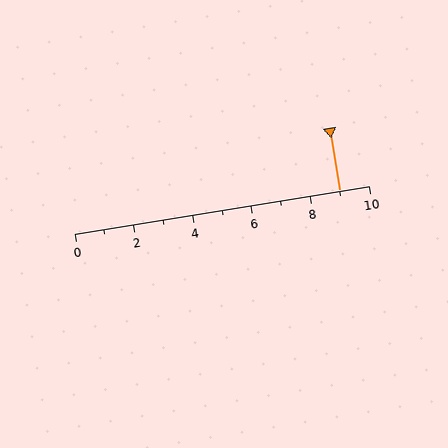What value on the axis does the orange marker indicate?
The marker indicates approximately 9.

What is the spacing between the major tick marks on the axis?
The major ticks are spaced 2 apart.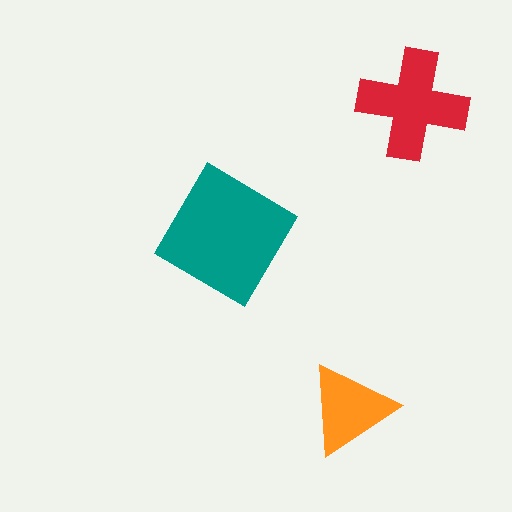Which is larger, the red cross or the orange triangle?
The red cross.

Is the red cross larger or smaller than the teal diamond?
Smaller.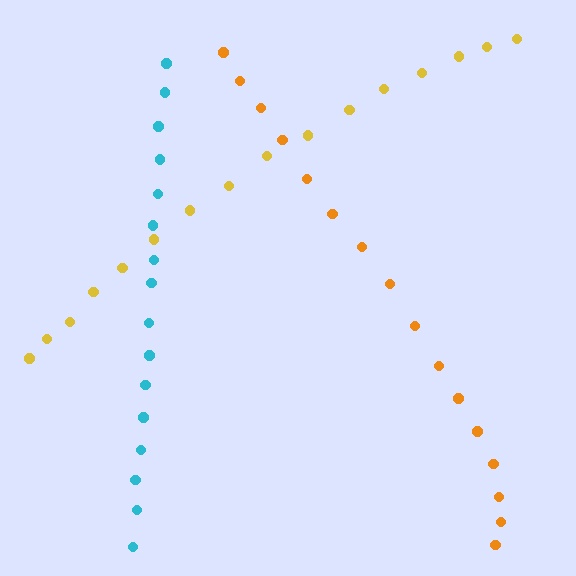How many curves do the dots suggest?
There are 3 distinct paths.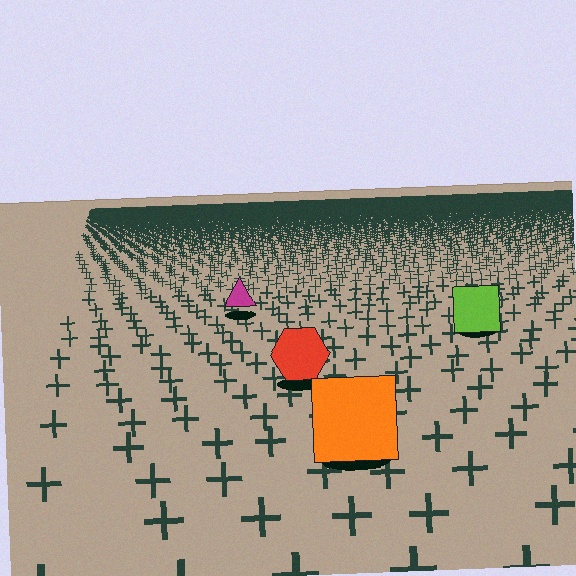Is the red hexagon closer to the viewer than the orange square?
No. The orange square is closer — you can tell from the texture gradient: the ground texture is coarser near it.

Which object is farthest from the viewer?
The magenta triangle is farthest from the viewer. It appears smaller and the ground texture around it is denser.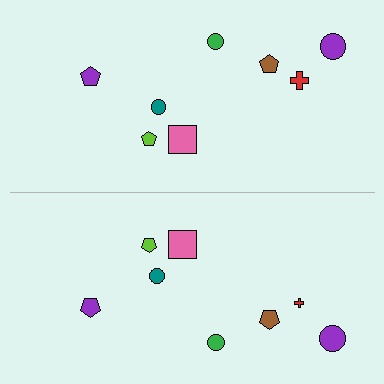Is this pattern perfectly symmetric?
No, the pattern is not perfectly symmetric. The red cross on the bottom side has a different size than its mirror counterpart.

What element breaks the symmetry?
The red cross on the bottom side has a different size than its mirror counterpart.